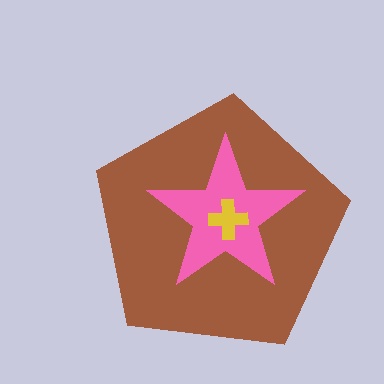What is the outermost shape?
The brown pentagon.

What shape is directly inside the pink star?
The yellow cross.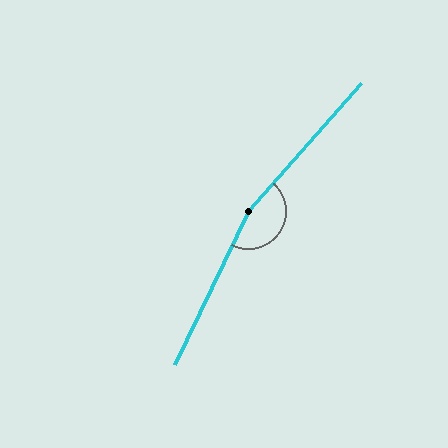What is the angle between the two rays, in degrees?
Approximately 164 degrees.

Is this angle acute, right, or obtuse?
It is obtuse.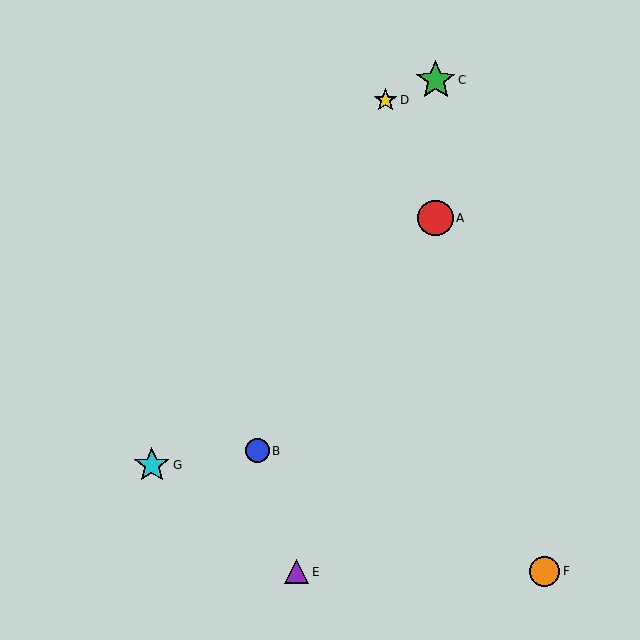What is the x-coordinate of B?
Object B is at x≈257.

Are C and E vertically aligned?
No, C is at x≈436 and E is at x≈297.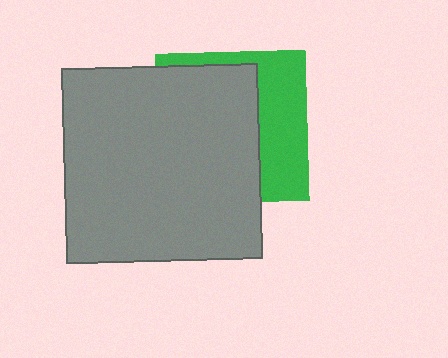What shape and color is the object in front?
The object in front is a gray square.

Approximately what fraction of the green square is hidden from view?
Roughly 63% of the green square is hidden behind the gray square.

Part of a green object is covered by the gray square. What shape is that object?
It is a square.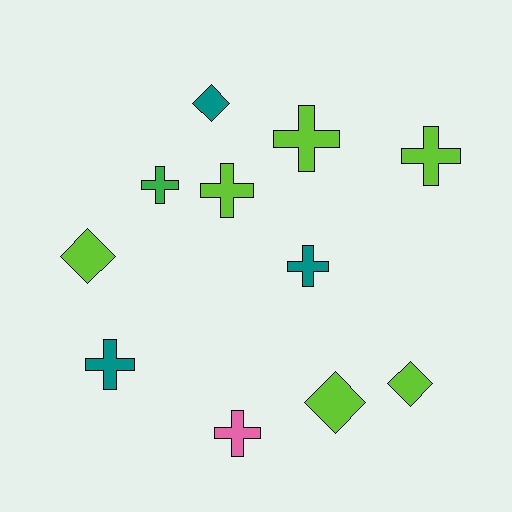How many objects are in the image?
There are 11 objects.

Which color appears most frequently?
Lime, with 6 objects.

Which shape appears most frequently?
Cross, with 7 objects.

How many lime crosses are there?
There are 3 lime crosses.